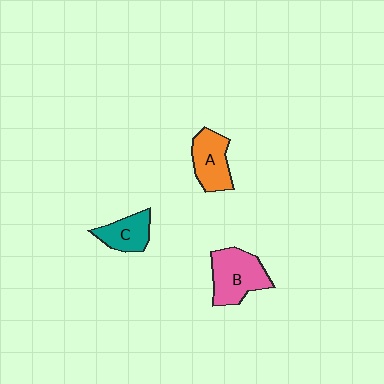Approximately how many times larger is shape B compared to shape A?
Approximately 1.3 times.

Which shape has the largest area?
Shape B (pink).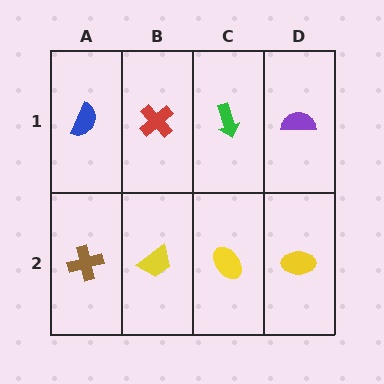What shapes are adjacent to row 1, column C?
A yellow ellipse (row 2, column C), a red cross (row 1, column B), a purple semicircle (row 1, column D).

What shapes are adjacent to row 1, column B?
A yellow trapezoid (row 2, column B), a blue semicircle (row 1, column A), a green arrow (row 1, column C).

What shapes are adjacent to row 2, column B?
A red cross (row 1, column B), a brown cross (row 2, column A), a yellow ellipse (row 2, column C).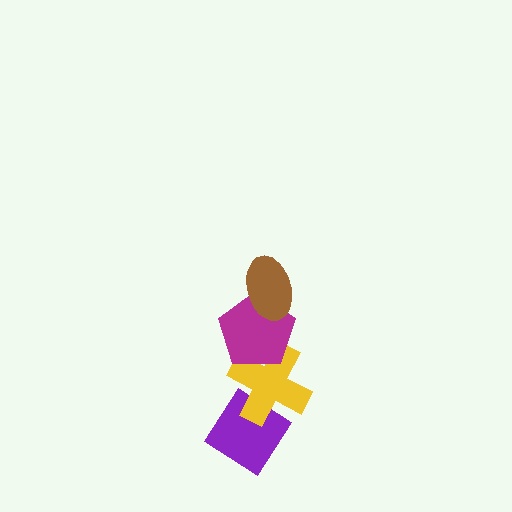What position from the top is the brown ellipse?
The brown ellipse is 1st from the top.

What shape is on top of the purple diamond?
The yellow cross is on top of the purple diamond.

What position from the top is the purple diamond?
The purple diamond is 4th from the top.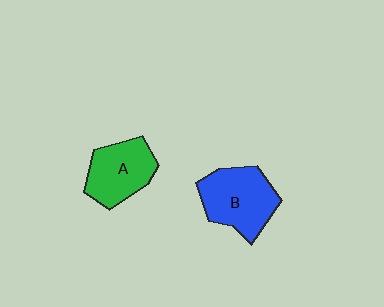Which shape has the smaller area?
Shape A (green).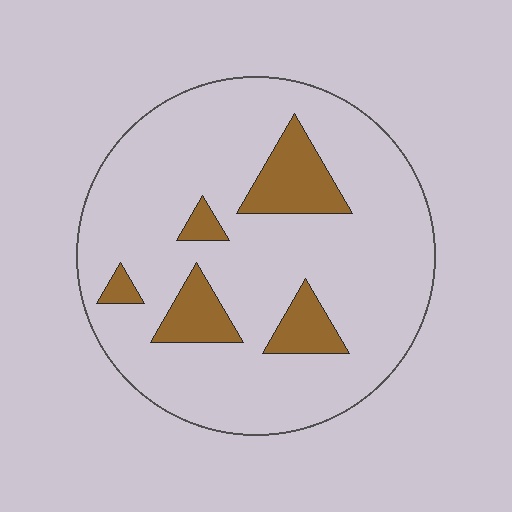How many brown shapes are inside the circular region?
5.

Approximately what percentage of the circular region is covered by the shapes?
Approximately 15%.